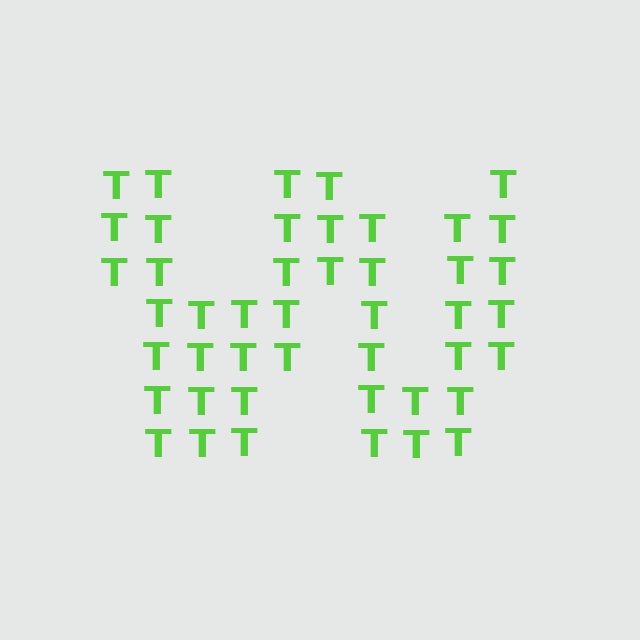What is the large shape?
The large shape is the letter W.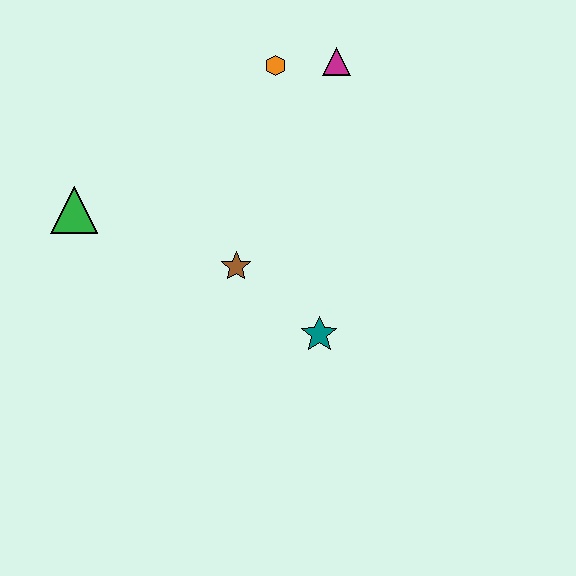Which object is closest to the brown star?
The teal star is closest to the brown star.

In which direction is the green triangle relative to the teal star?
The green triangle is to the left of the teal star.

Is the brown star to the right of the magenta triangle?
No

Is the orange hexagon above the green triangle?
Yes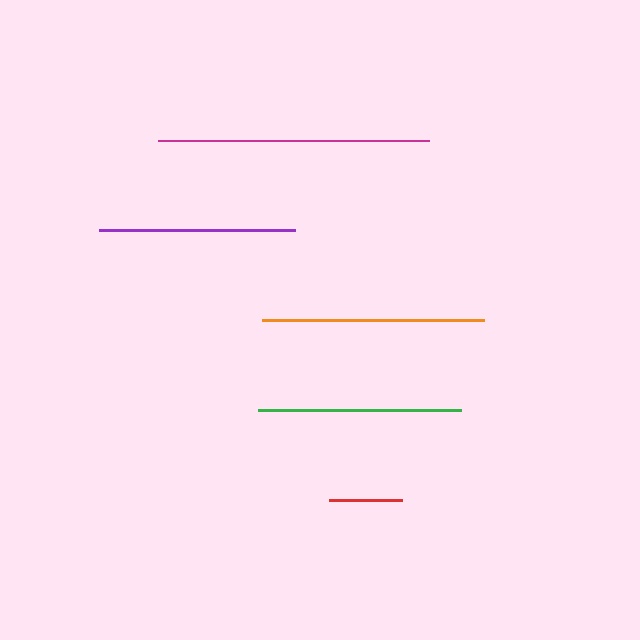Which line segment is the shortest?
The red line is the shortest at approximately 73 pixels.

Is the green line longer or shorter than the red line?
The green line is longer than the red line.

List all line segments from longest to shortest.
From longest to shortest: magenta, orange, green, purple, red.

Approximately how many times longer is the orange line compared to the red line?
The orange line is approximately 3.0 times the length of the red line.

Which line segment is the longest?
The magenta line is the longest at approximately 271 pixels.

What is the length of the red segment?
The red segment is approximately 73 pixels long.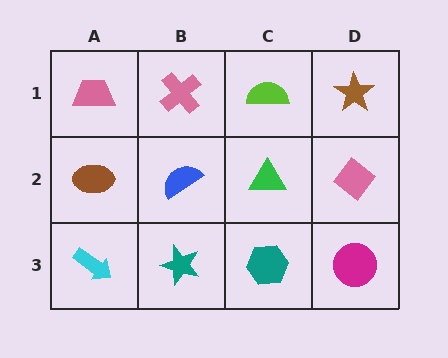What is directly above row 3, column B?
A blue semicircle.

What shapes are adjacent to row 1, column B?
A blue semicircle (row 2, column B), a pink trapezoid (row 1, column A), a lime semicircle (row 1, column C).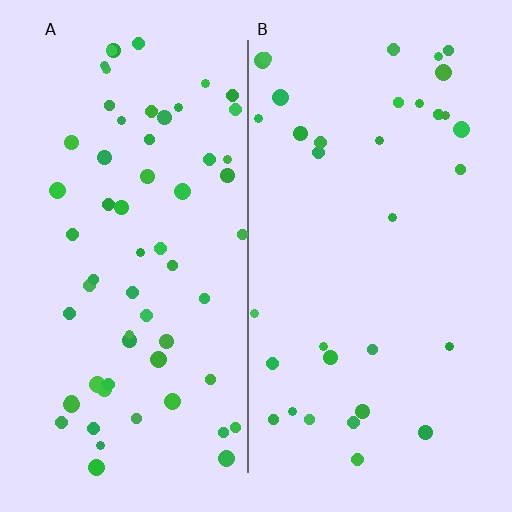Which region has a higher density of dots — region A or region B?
A (the left).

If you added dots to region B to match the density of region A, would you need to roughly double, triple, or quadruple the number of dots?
Approximately double.